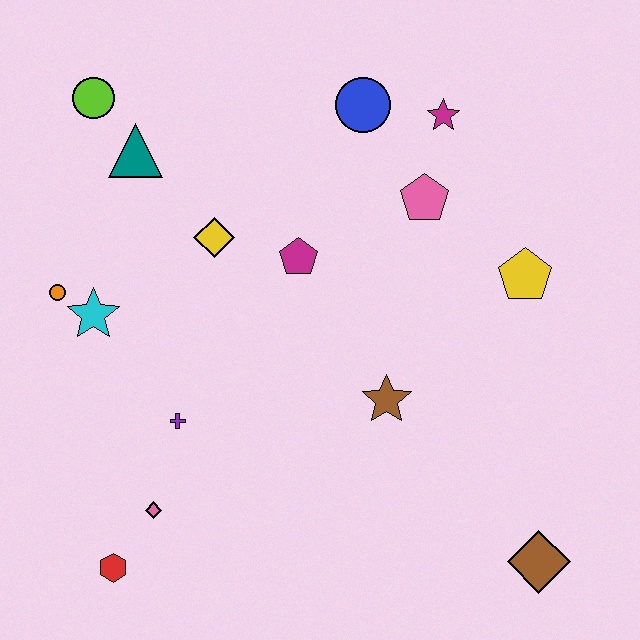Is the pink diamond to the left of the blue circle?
Yes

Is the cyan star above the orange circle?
No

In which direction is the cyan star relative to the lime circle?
The cyan star is below the lime circle.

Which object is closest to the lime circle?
The teal triangle is closest to the lime circle.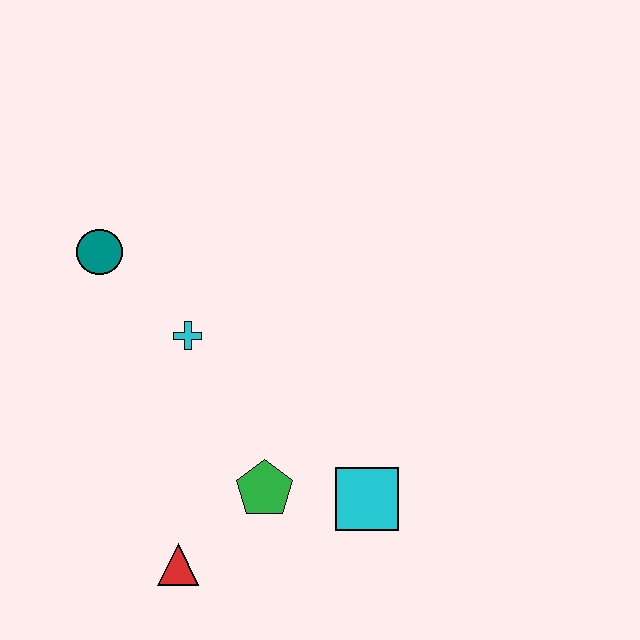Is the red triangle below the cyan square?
Yes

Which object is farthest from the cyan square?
The teal circle is farthest from the cyan square.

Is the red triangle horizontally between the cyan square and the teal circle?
Yes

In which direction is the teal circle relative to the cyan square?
The teal circle is to the left of the cyan square.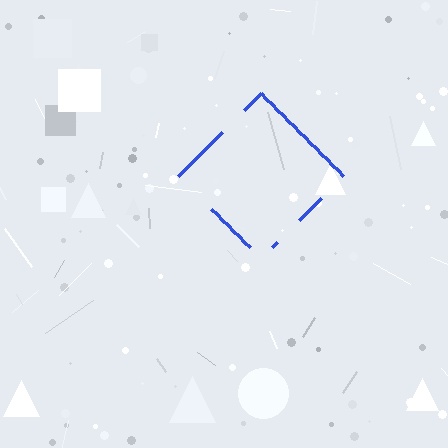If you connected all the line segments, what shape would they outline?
They would outline a diamond.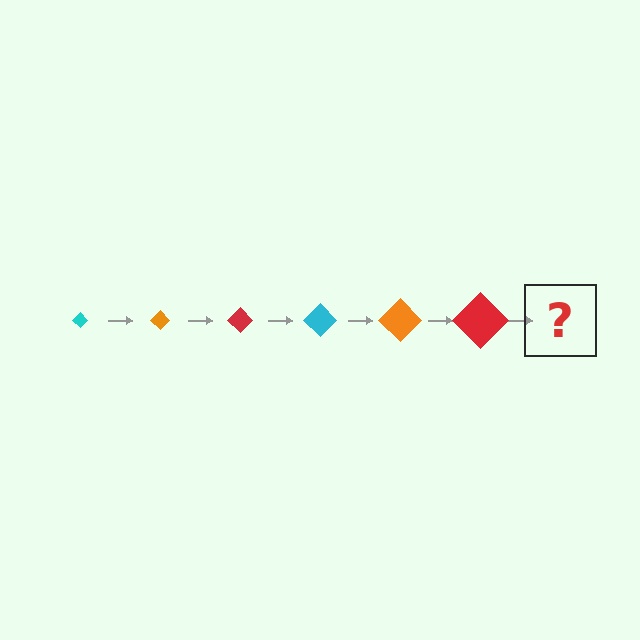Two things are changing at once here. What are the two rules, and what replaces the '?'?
The two rules are that the diamond grows larger each step and the color cycles through cyan, orange, and red. The '?' should be a cyan diamond, larger than the previous one.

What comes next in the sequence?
The next element should be a cyan diamond, larger than the previous one.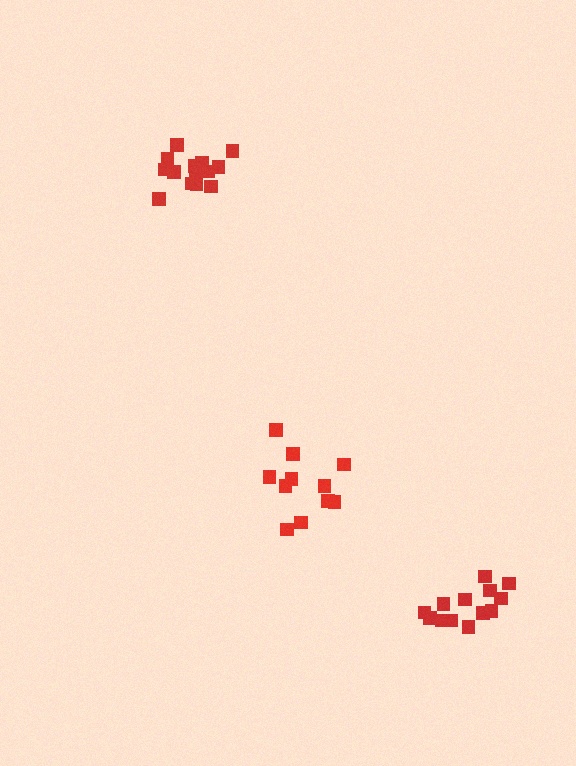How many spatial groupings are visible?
There are 3 spatial groupings.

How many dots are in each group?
Group 1: 15 dots, Group 2: 13 dots, Group 3: 11 dots (39 total).